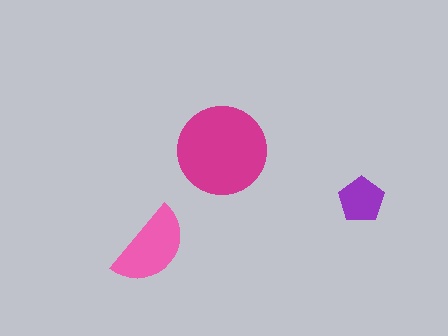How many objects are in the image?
There are 3 objects in the image.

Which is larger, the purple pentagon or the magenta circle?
The magenta circle.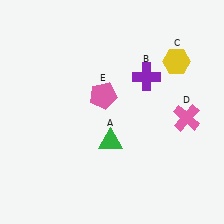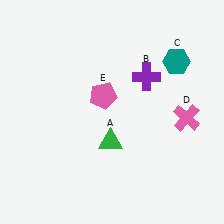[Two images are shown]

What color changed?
The hexagon (C) changed from yellow in Image 1 to teal in Image 2.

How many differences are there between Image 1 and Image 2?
There is 1 difference between the two images.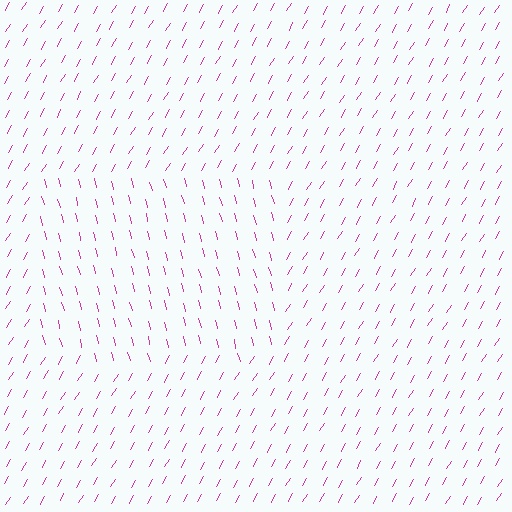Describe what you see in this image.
The image is filled with small magenta line segments. A rectangle region in the image has lines oriented differently from the surrounding lines, creating a visible texture boundary.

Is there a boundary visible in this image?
Yes, there is a texture boundary formed by a change in line orientation.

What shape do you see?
I see a rectangle.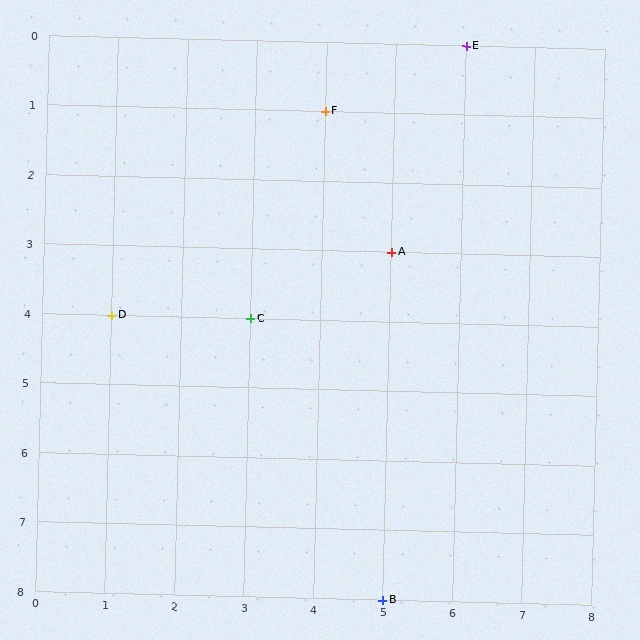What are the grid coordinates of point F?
Point F is at grid coordinates (4, 1).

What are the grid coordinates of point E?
Point E is at grid coordinates (6, 0).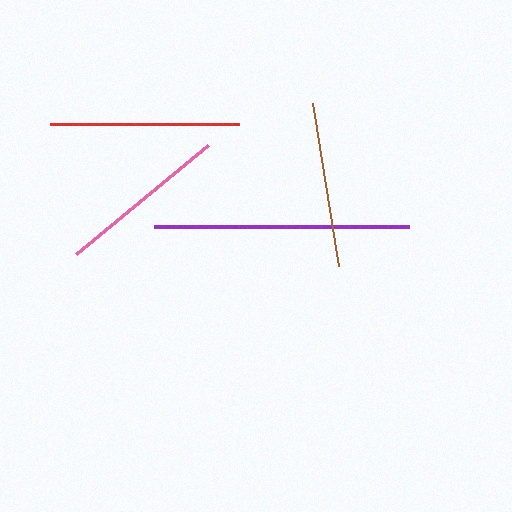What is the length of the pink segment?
The pink segment is approximately 171 pixels long.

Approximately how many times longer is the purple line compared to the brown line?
The purple line is approximately 1.5 times the length of the brown line.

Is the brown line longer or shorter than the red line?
The red line is longer than the brown line.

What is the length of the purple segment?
The purple segment is approximately 255 pixels long.